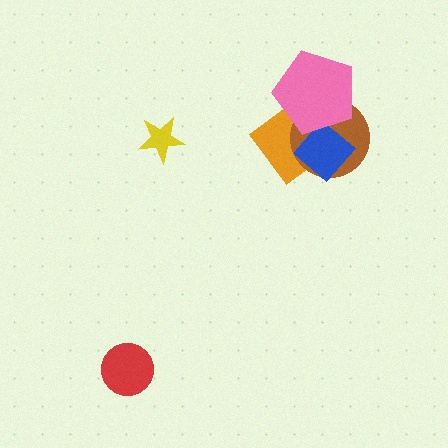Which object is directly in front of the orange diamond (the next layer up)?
The brown circle is directly in front of the orange diamond.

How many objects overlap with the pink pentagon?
3 objects overlap with the pink pentagon.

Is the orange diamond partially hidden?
Yes, it is partially covered by another shape.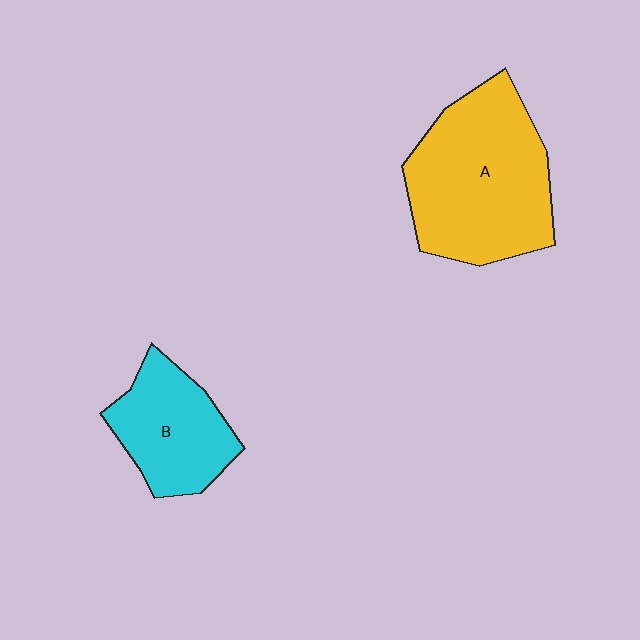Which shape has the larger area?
Shape A (yellow).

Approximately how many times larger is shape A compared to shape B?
Approximately 1.7 times.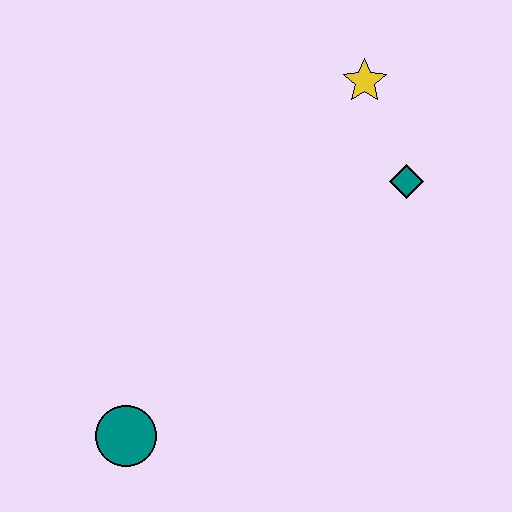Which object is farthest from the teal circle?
The yellow star is farthest from the teal circle.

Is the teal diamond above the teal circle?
Yes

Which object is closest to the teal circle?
The teal diamond is closest to the teal circle.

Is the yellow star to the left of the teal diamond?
Yes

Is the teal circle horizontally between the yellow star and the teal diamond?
No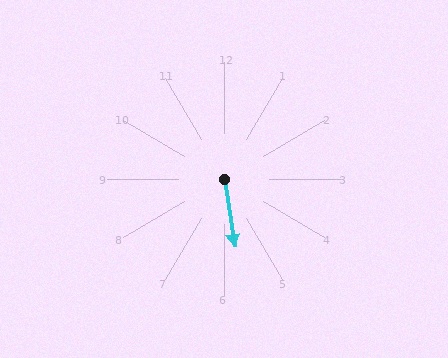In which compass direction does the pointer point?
South.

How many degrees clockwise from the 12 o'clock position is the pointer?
Approximately 171 degrees.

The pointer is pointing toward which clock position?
Roughly 6 o'clock.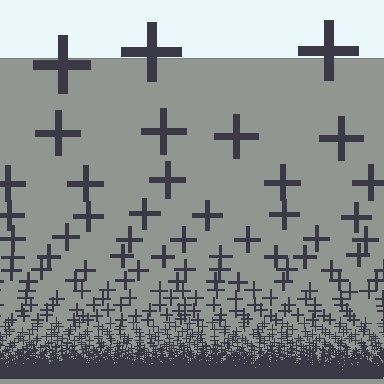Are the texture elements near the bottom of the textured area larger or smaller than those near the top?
Smaller. The gradient is inverted — elements near the bottom are smaller and denser.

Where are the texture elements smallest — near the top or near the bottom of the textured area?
Near the bottom.